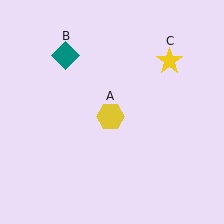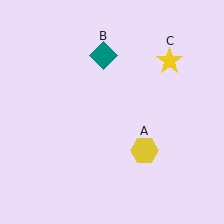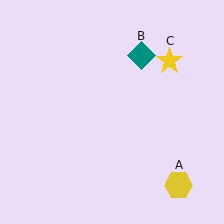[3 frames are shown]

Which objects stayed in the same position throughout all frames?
Yellow star (object C) remained stationary.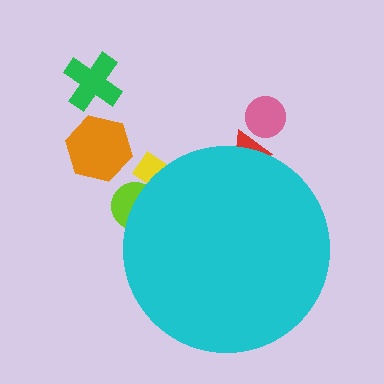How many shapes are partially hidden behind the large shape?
3 shapes are partially hidden.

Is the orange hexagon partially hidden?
No, the orange hexagon is fully visible.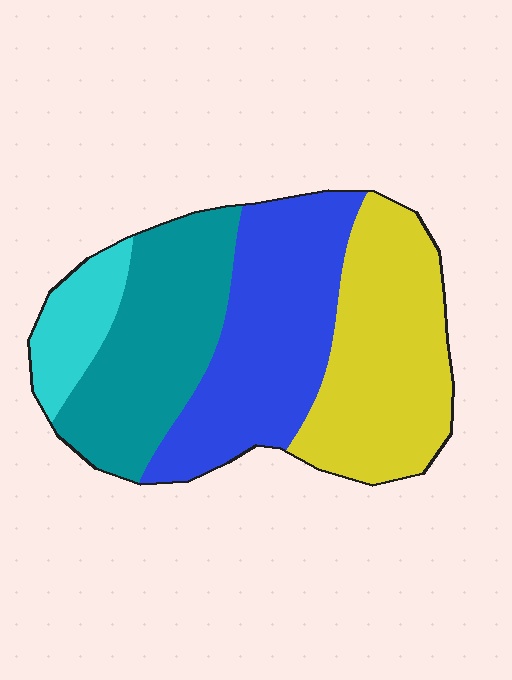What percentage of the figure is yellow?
Yellow takes up about one third (1/3) of the figure.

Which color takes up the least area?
Cyan, at roughly 10%.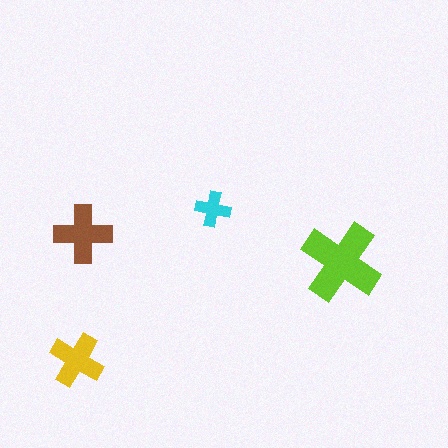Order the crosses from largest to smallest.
the lime one, the brown one, the yellow one, the cyan one.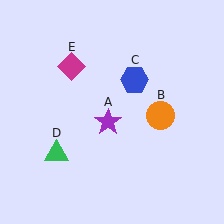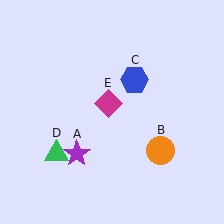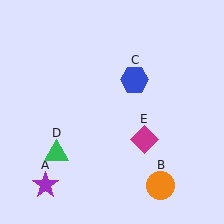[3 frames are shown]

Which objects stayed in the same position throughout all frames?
Blue hexagon (object C) and green triangle (object D) remained stationary.